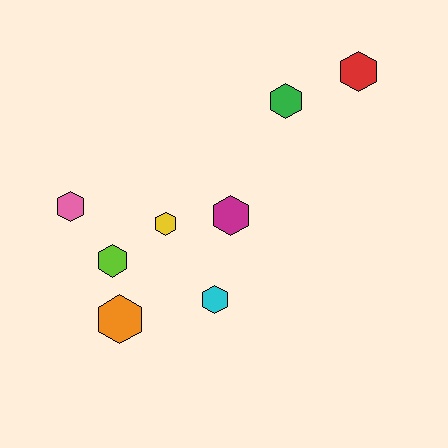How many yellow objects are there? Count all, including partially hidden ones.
There is 1 yellow object.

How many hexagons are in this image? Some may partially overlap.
There are 8 hexagons.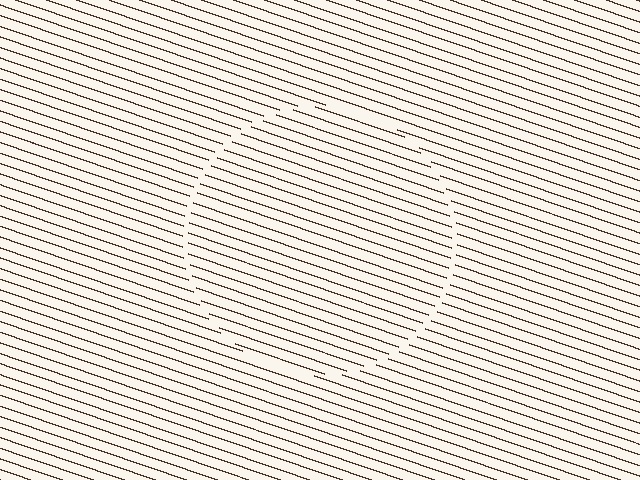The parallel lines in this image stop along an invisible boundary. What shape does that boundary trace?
An illusory circle. The interior of the shape contains the same grating, shifted by half a period — the contour is defined by the phase discontinuity where line-ends from the inner and outer gratings abut.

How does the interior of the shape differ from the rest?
The interior of the shape contains the same grating, shifted by half a period — the contour is defined by the phase discontinuity where line-ends from the inner and outer gratings abut.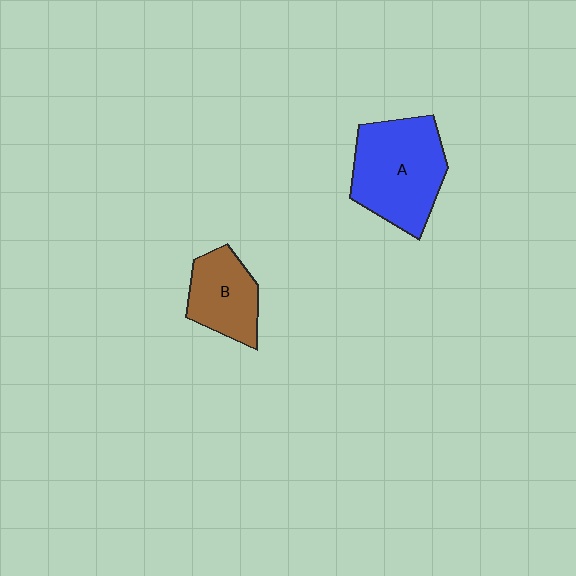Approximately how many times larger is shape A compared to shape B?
Approximately 1.6 times.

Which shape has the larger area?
Shape A (blue).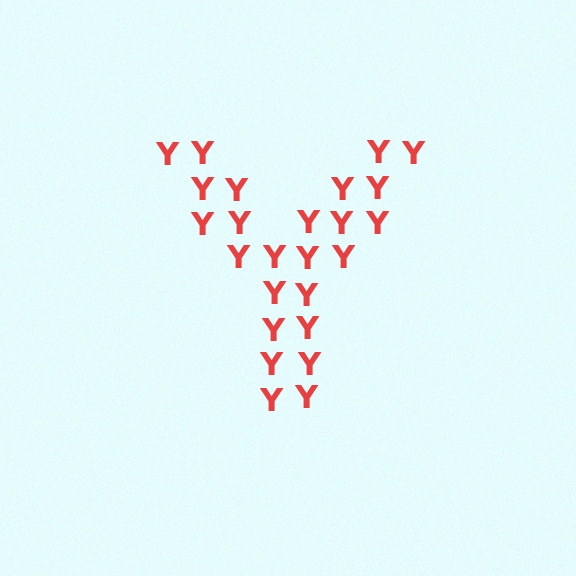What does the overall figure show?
The overall figure shows the letter Y.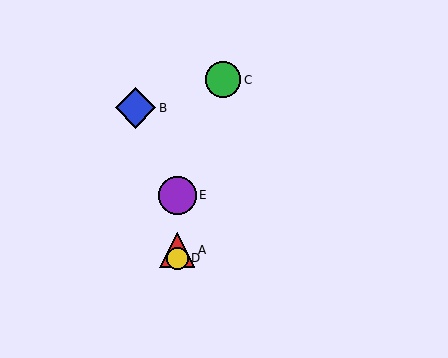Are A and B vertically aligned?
No, A is at x≈177 and B is at x≈135.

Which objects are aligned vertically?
Objects A, D, E are aligned vertically.